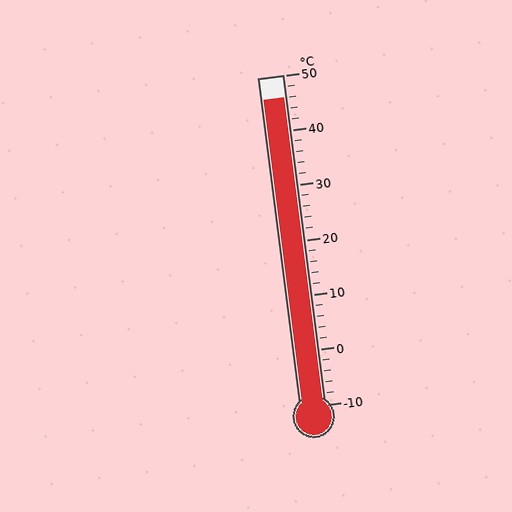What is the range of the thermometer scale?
The thermometer scale ranges from -10°C to 50°C.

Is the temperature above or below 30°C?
The temperature is above 30°C.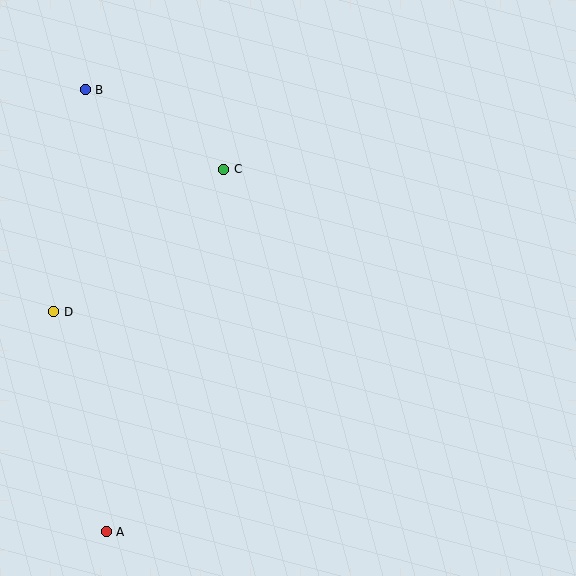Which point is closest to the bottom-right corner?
Point A is closest to the bottom-right corner.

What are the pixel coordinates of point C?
Point C is at (224, 169).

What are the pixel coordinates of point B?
Point B is at (85, 90).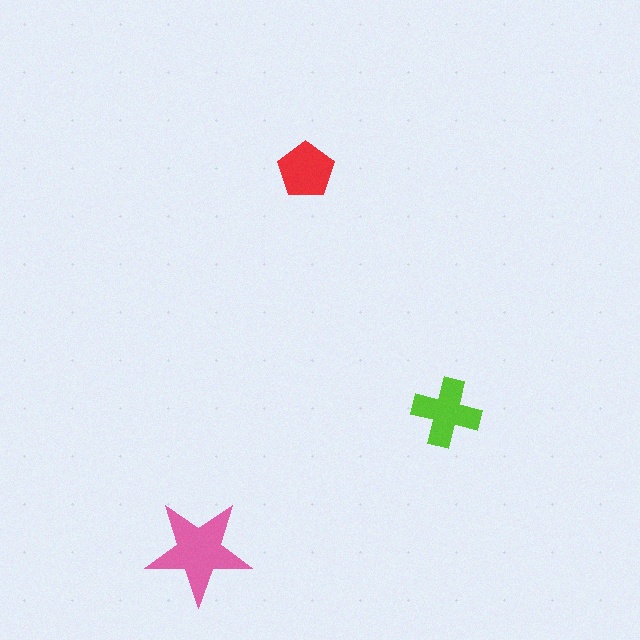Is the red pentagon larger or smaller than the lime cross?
Smaller.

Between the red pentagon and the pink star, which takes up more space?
The pink star.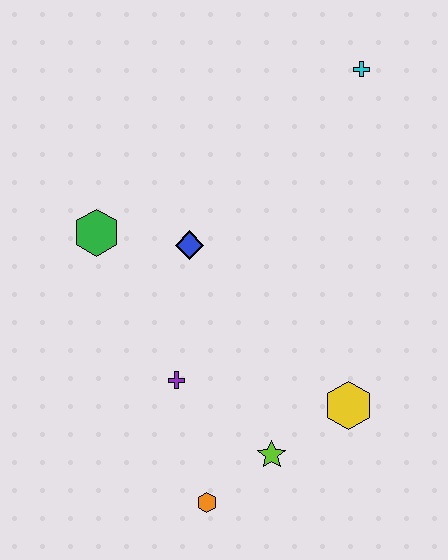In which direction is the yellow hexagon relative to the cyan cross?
The yellow hexagon is below the cyan cross.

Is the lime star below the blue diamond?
Yes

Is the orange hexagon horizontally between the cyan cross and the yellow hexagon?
No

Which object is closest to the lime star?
The orange hexagon is closest to the lime star.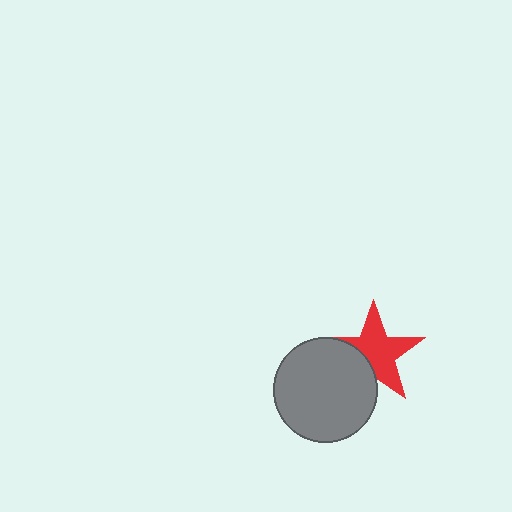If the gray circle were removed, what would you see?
You would see the complete red star.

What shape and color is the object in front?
The object in front is a gray circle.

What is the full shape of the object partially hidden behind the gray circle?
The partially hidden object is a red star.